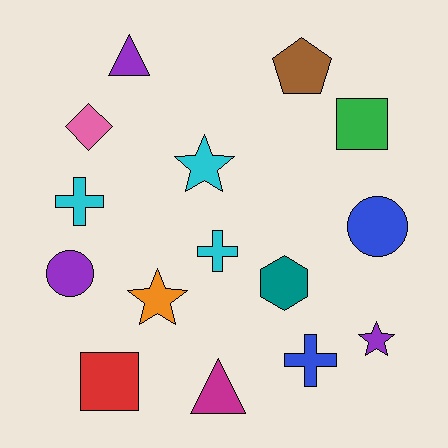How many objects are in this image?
There are 15 objects.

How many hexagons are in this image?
There is 1 hexagon.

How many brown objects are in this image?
There is 1 brown object.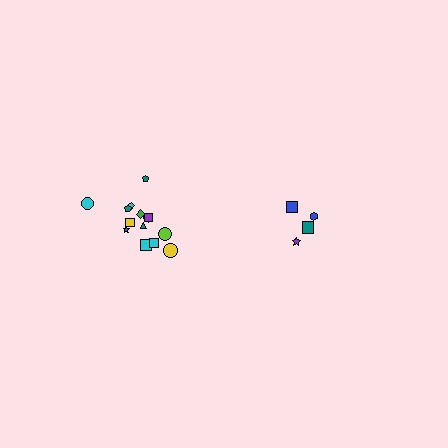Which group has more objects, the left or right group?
The left group.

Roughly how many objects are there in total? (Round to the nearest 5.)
Roughly 20 objects in total.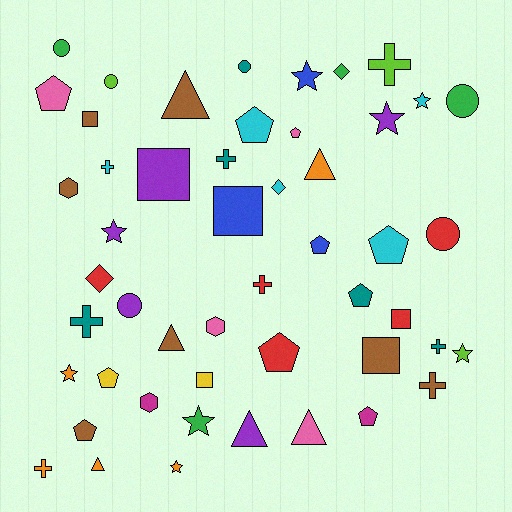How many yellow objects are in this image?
There are 2 yellow objects.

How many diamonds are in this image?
There are 3 diamonds.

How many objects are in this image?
There are 50 objects.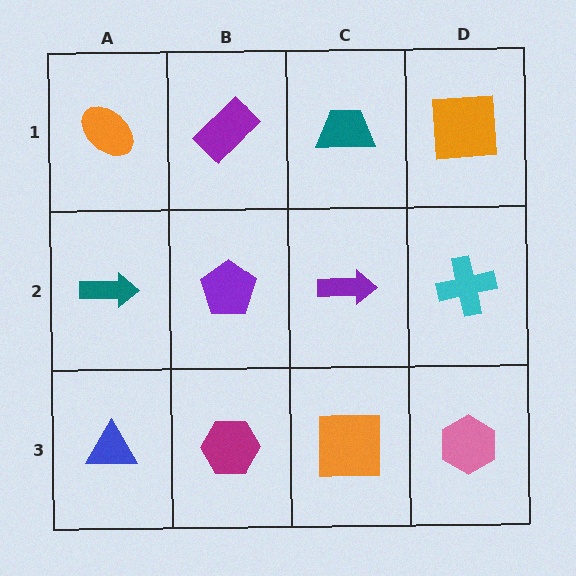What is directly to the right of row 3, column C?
A pink hexagon.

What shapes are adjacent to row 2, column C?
A teal trapezoid (row 1, column C), an orange square (row 3, column C), a purple pentagon (row 2, column B), a cyan cross (row 2, column D).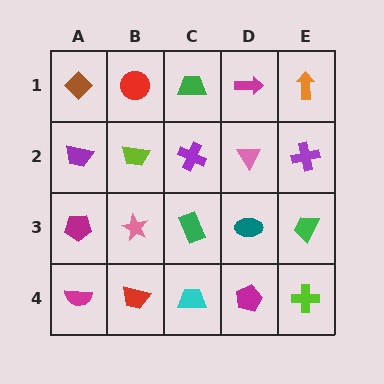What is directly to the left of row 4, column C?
A red trapezoid.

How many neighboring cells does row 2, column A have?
3.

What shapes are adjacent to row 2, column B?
A red circle (row 1, column B), a pink star (row 3, column B), a purple trapezoid (row 2, column A), a purple cross (row 2, column C).